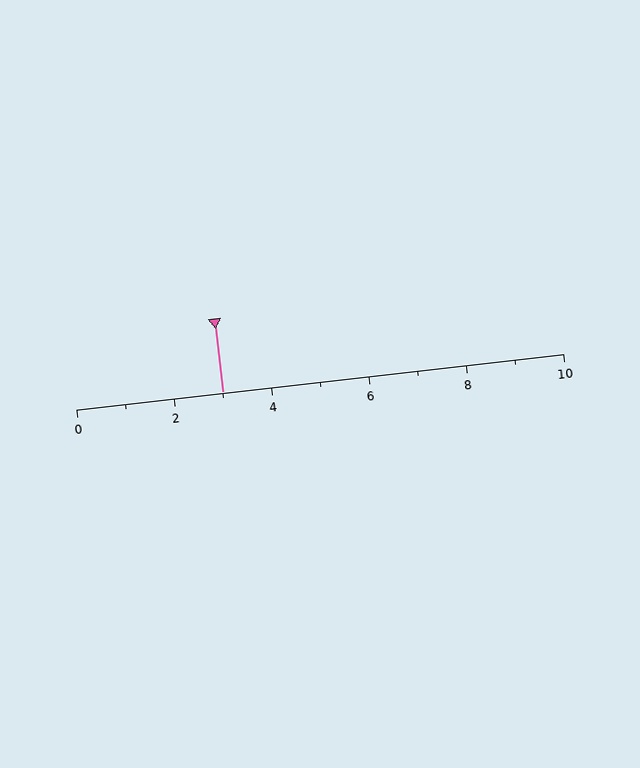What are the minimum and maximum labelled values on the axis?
The axis runs from 0 to 10.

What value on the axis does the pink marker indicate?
The marker indicates approximately 3.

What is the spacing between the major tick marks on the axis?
The major ticks are spaced 2 apart.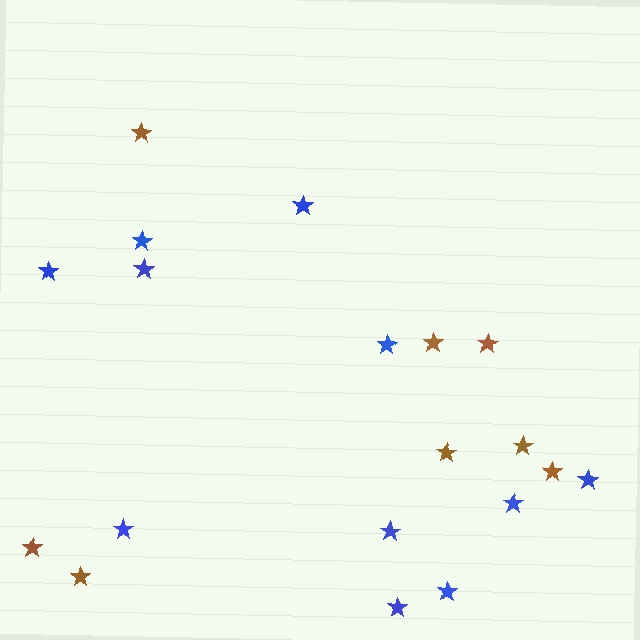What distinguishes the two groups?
There are 2 groups: one group of blue stars (11) and one group of brown stars (8).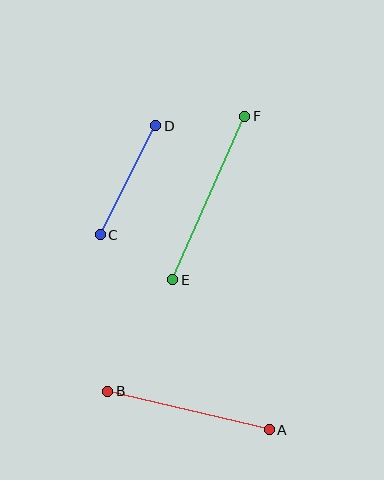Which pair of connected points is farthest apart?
Points E and F are farthest apart.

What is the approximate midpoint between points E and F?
The midpoint is at approximately (209, 198) pixels.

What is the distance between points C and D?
The distance is approximately 122 pixels.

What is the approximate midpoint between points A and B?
The midpoint is at approximately (188, 411) pixels.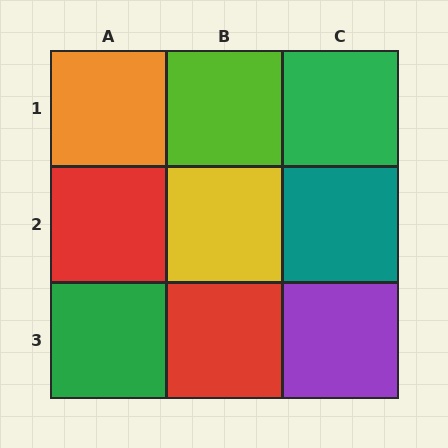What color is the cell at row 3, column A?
Green.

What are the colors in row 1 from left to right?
Orange, lime, green.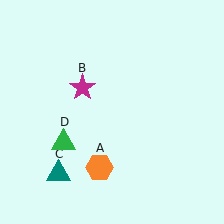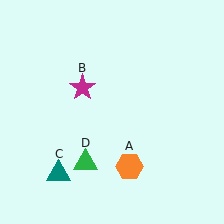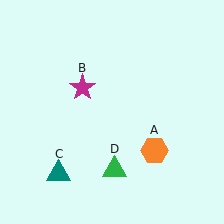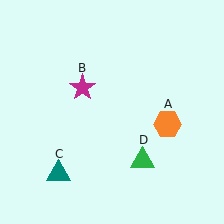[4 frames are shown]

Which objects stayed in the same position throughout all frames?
Magenta star (object B) and teal triangle (object C) remained stationary.